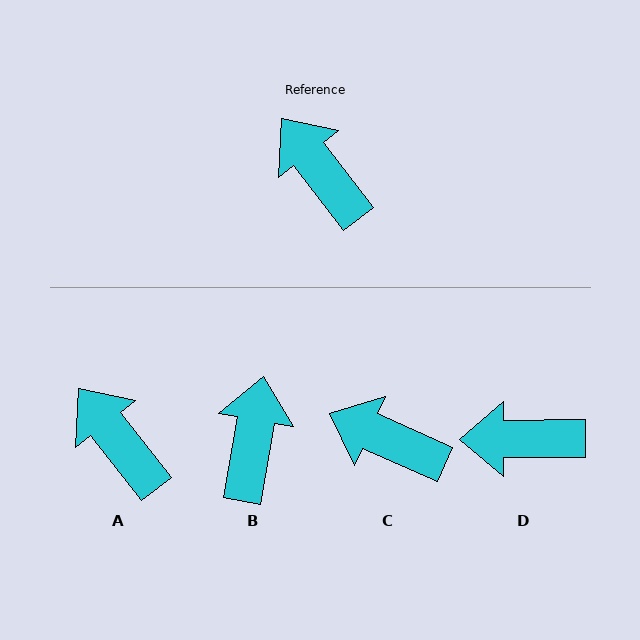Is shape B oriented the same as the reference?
No, it is off by about 48 degrees.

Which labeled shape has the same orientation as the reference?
A.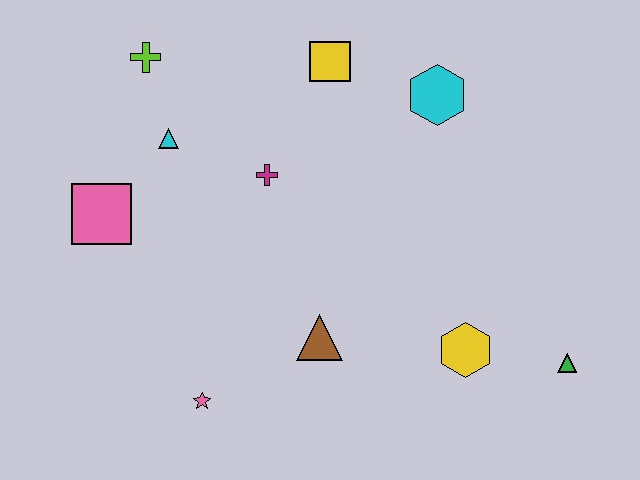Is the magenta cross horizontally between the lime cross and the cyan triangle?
No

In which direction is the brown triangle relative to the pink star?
The brown triangle is to the right of the pink star.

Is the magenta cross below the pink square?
No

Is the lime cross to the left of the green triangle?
Yes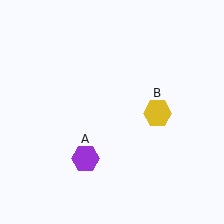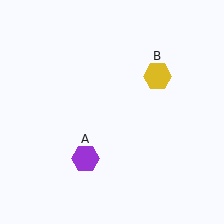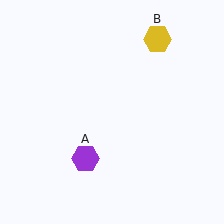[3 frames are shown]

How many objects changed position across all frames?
1 object changed position: yellow hexagon (object B).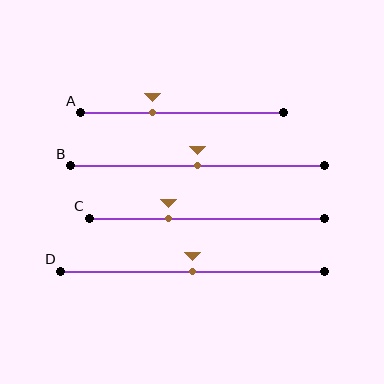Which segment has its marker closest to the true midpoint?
Segment B has its marker closest to the true midpoint.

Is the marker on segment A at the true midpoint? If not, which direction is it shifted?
No, the marker on segment A is shifted to the left by about 14% of the segment length.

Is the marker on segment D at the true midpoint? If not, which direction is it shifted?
Yes, the marker on segment D is at the true midpoint.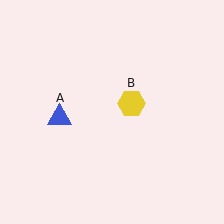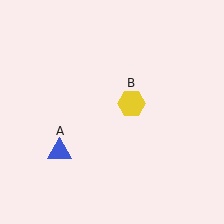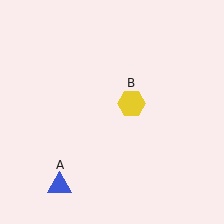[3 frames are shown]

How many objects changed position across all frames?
1 object changed position: blue triangle (object A).